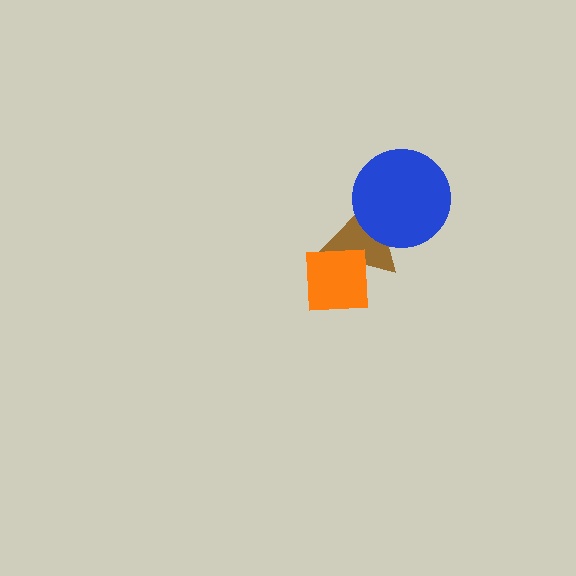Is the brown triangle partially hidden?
Yes, it is partially covered by another shape.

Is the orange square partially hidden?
No, no other shape covers it.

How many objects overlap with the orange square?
1 object overlaps with the orange square.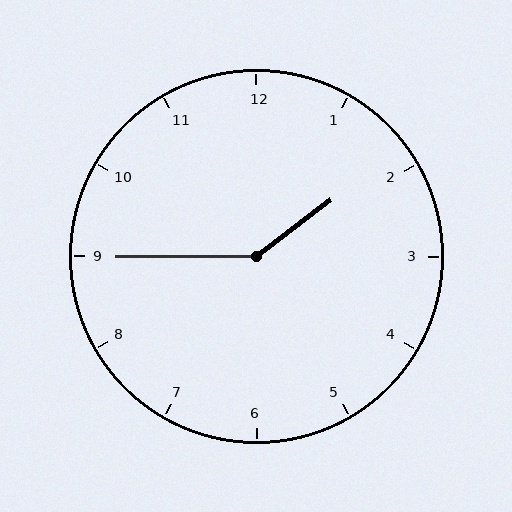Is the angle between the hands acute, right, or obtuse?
It is obtuse.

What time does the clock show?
1:45.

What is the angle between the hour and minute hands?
Approximately 142 degrees.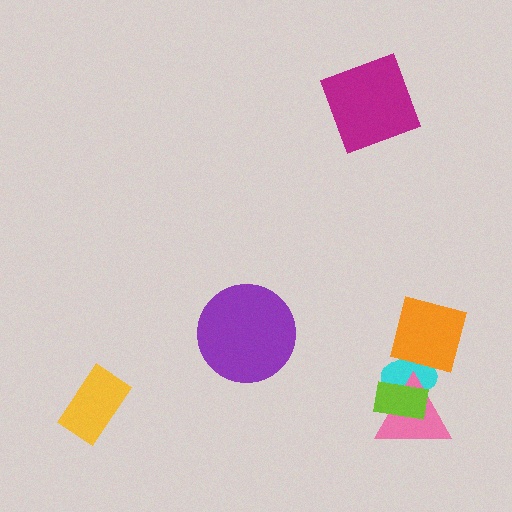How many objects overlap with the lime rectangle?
2 objects overlap with the lime rectangle.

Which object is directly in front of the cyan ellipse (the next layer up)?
The pink triangle is directly in front of the cyan ellipse.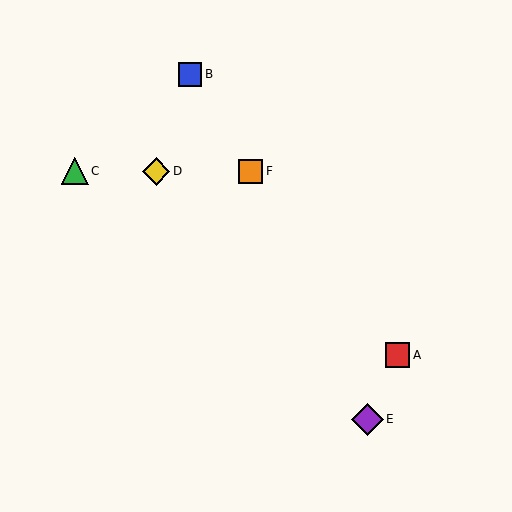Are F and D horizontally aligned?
Yes, both are at y≈171.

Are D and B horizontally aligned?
No, D is at y≈171 and B is at y≈74.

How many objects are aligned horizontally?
3 objects (C, D, F) are aligned horizontally.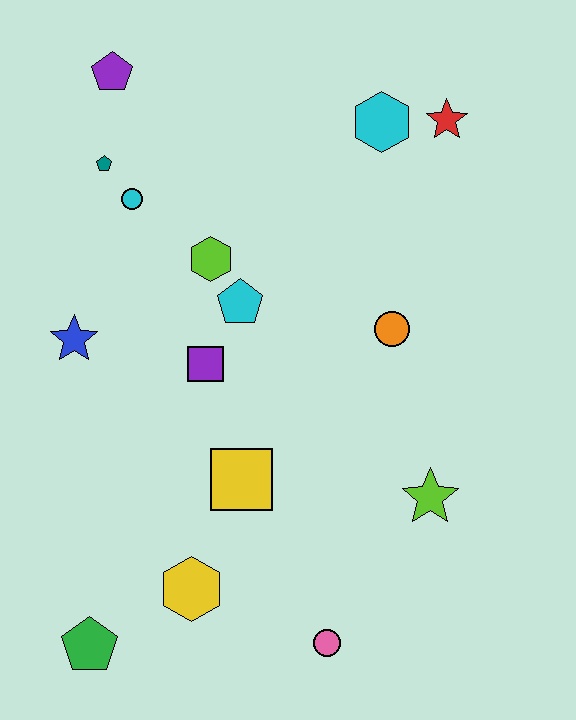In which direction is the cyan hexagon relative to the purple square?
The cyan hexagon is above the purple square.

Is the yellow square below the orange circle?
Yes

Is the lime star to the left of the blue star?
No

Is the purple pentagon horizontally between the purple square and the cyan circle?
No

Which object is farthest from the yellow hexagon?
The red star is farthest from the yellow hexagon.